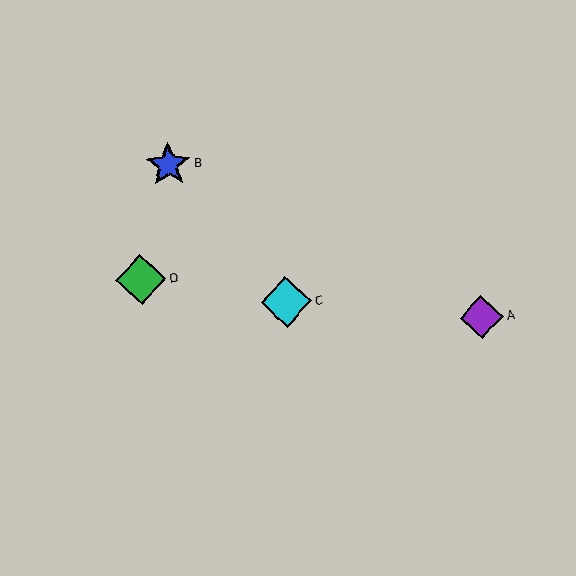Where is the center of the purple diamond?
The center of the purple diamond is at (481, 317).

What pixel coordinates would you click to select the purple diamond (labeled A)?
Click at (481, 317) to select the purple diamond A.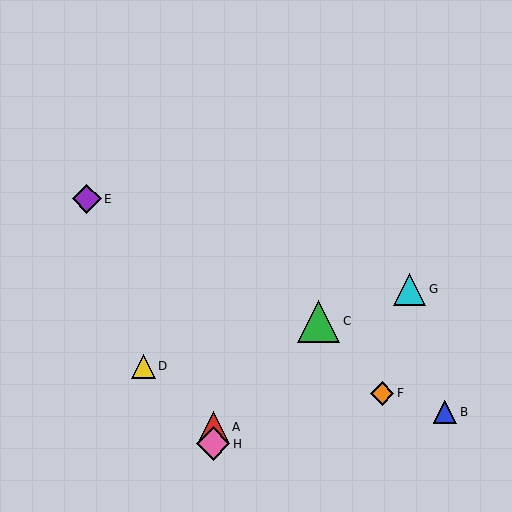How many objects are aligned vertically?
2 objects (A, H) are aligned vertically.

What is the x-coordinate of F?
Object F is at x≈382.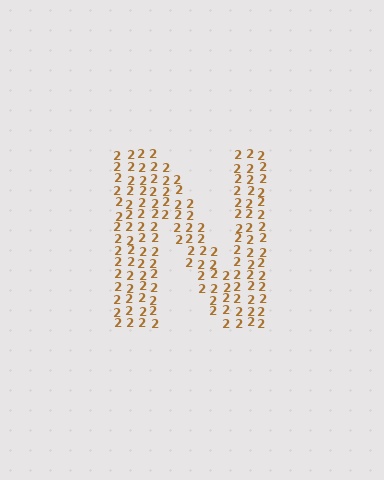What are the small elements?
The small elements are digit 2's.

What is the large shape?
The large shape is the letter N.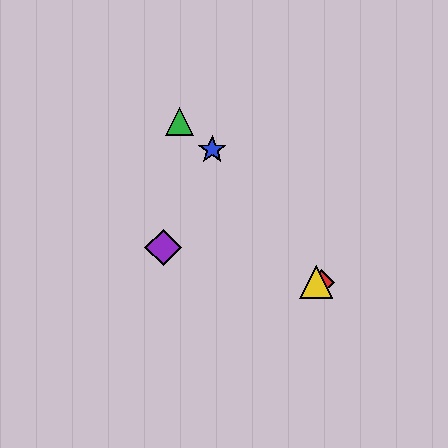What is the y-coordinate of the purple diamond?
The purple diamond is at y≈247.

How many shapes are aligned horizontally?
2 shapes (the red diamond, the yellow triangle) are aligned horizontally.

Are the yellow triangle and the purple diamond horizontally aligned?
No, the yellow triangle is at y≈282 and the purple diamond is at y≈247.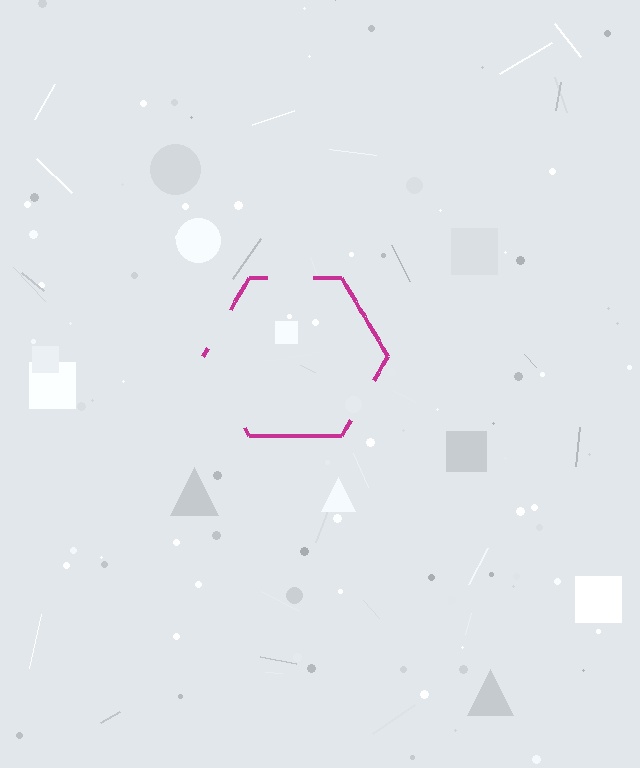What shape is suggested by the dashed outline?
The dashed outline suggests a hexagon.